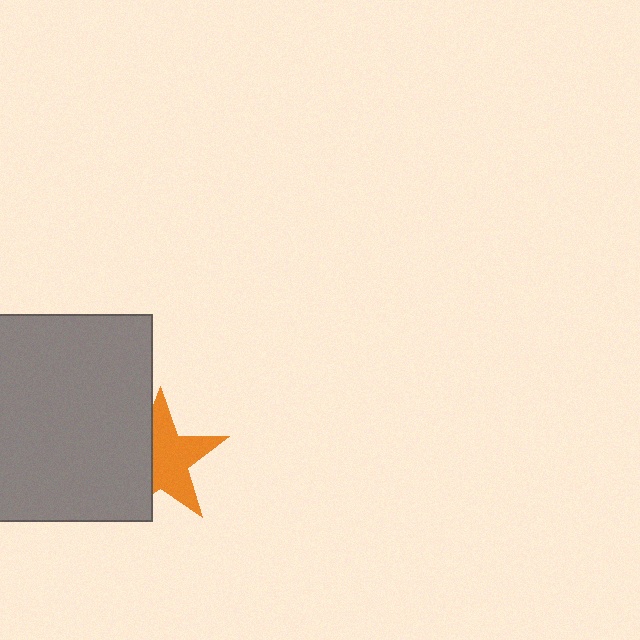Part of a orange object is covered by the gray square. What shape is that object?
It is a star.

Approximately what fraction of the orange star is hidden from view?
Roughly 40% of the orange star is hidden behind the gray square.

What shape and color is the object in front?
The object in front is a gray square.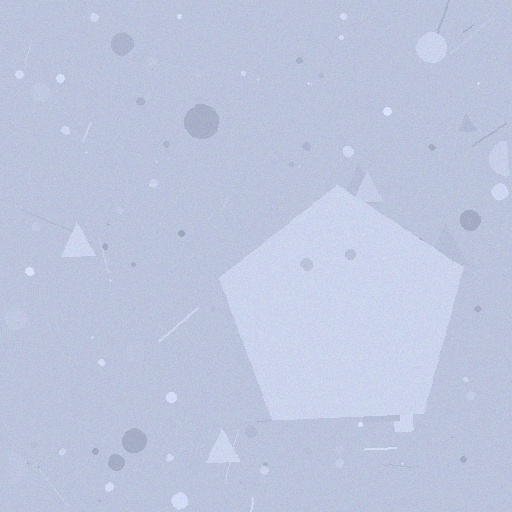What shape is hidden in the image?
A pentagon is hidden in the image.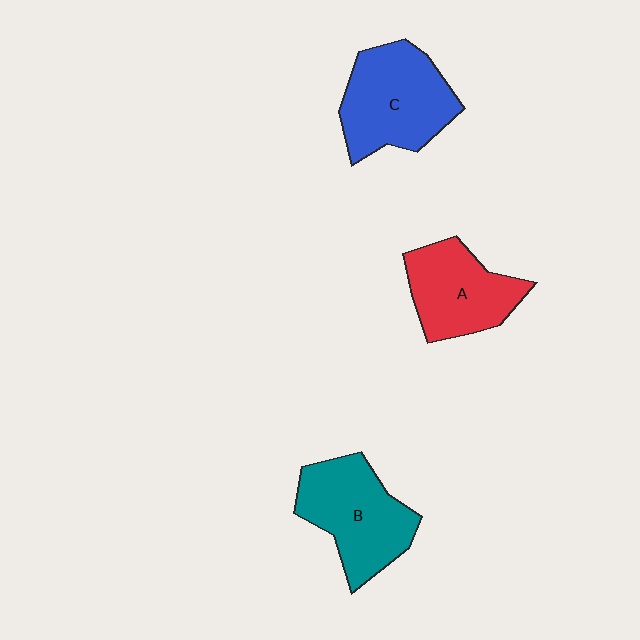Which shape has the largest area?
Shape C (blue).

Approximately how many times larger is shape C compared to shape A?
Approximately 1.2 times.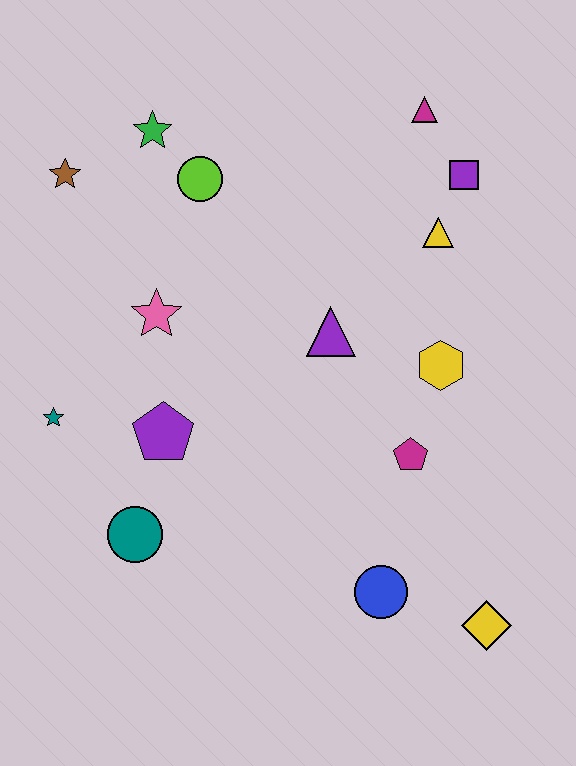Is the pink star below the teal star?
No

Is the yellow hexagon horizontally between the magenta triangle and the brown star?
No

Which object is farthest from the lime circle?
The yellow diamond is farthest from the lime circle.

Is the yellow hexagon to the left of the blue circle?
No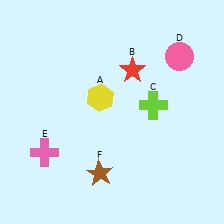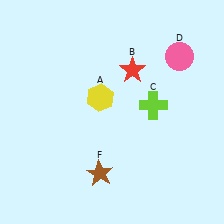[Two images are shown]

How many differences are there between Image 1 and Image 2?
There is 1 difference between the two images.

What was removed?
The pink cross (E) was removed in Image 2.